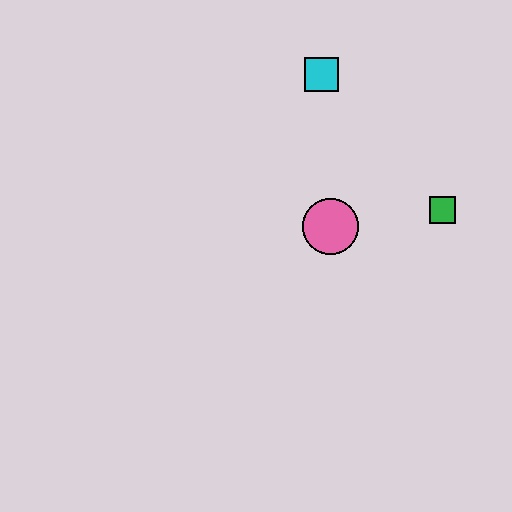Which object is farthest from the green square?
The cyan square is farthest from the green square.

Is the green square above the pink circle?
Yes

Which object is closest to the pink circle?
The green square is closest to the pink circle.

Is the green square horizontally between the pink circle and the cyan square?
No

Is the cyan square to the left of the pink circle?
Yes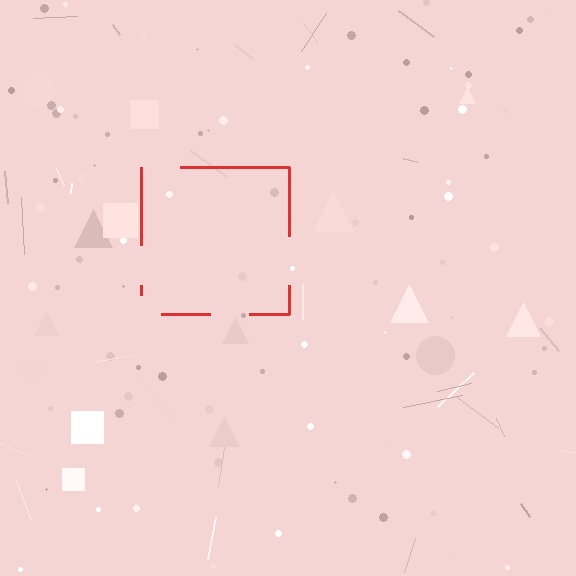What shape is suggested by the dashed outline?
The dashed outline suggests a square.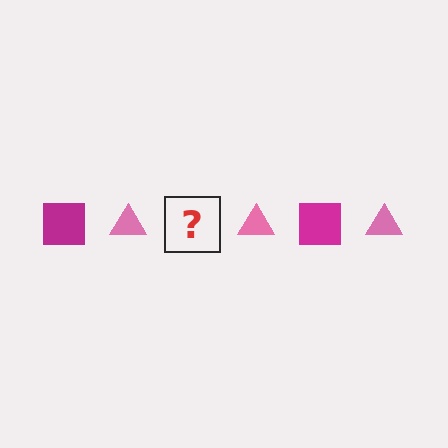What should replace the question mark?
The question mark should be replaced with a magenta square.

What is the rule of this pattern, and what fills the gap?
The rule is that the pattern alternates between magenta square and pink triangle. The gap should be filled with a magenta square.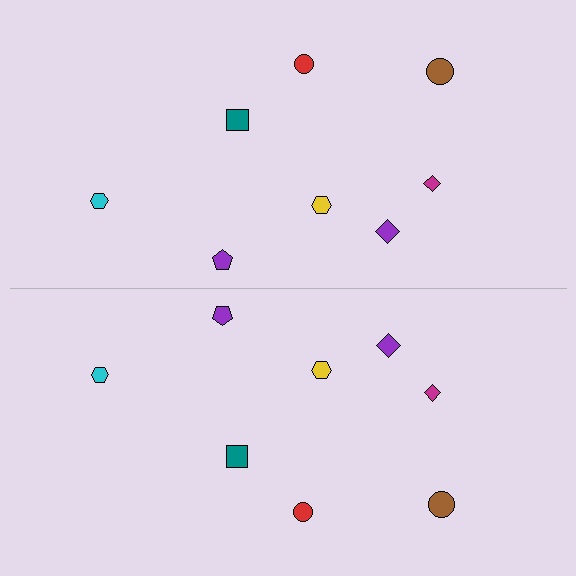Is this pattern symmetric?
Yes, this pattern has bilateral (reflection) symmetry.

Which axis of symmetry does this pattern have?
The pattern has a horizontal axis of symmetry running through the center of the image.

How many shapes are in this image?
There are 16 shapes in this image.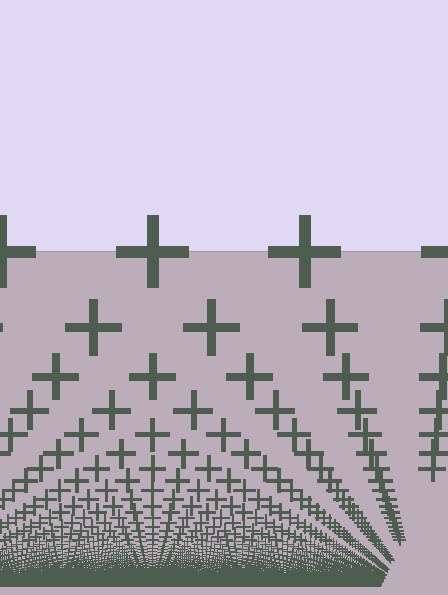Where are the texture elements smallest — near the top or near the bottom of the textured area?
Near the bottom.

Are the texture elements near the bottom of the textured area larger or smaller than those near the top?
Smaller. The gradient is inverted — elements near the bottom are smaller and denser.